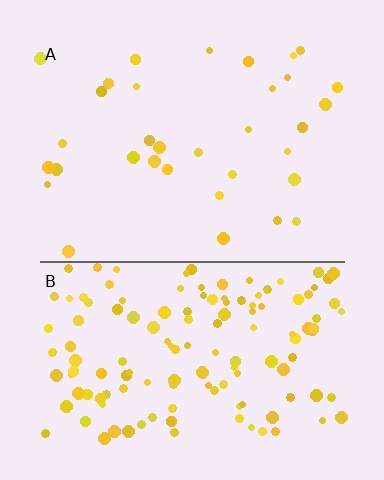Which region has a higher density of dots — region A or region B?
B (the bottom).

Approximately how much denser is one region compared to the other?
Approximately 4.1× — region B over region A.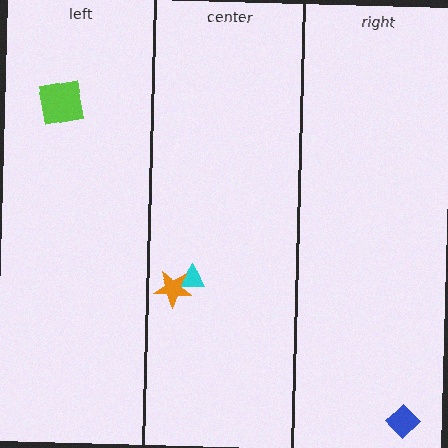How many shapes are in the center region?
2.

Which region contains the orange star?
The center region.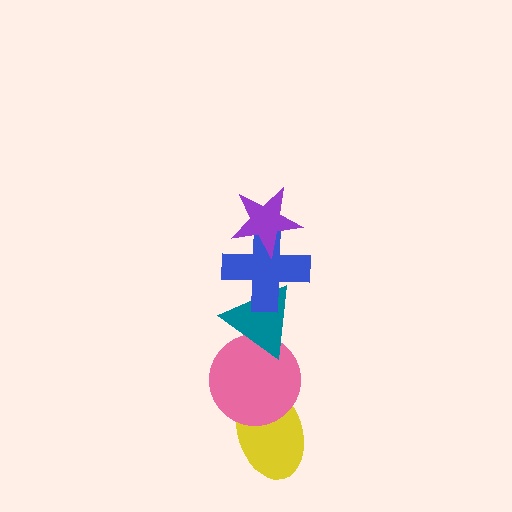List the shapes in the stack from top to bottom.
From top to bottom: the purple star, the blue cross, the teal triangle, the pink circle, the yellow ellipse.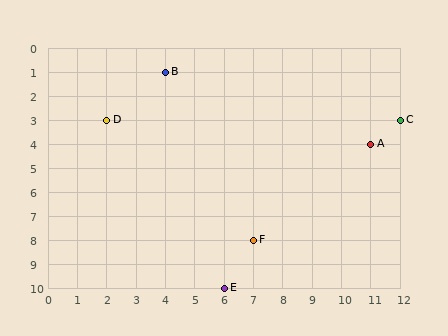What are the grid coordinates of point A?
Point A is at grid coordinates (11, 4).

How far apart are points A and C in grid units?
Points A and C are 1 column and 1 row apart (about 1.4 grid units diagonally).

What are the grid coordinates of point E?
Point E is at grid coordinates (6, 10).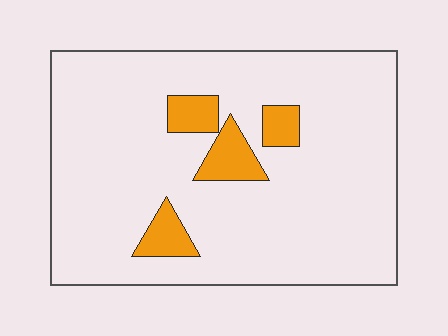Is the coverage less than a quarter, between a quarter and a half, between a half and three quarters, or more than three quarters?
Less than a quarter.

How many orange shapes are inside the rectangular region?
4.